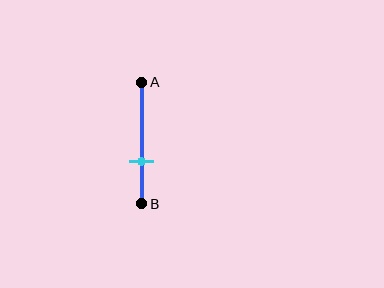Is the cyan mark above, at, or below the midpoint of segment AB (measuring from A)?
The cyan mark is below the midpoint of segment AB.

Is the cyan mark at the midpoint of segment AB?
No, the mark is at about 65% from A, not at the 50% midpoint.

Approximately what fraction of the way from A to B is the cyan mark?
The cyan mark is approximately 65% of the way from A to B.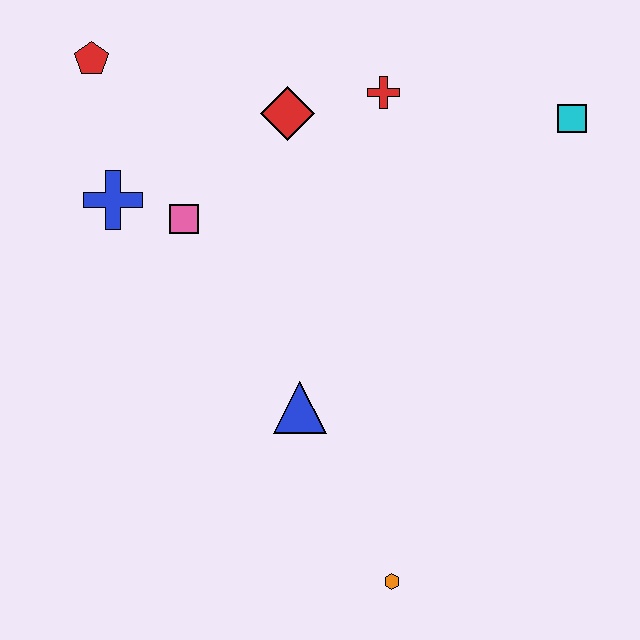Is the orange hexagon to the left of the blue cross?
No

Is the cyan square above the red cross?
No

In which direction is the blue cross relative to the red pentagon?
The blue cross is below the red pentagon.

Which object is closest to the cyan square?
The red cross is closest to the cyan square.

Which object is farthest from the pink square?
The orange hexagon is farthest from the pink square.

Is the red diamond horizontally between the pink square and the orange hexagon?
Yes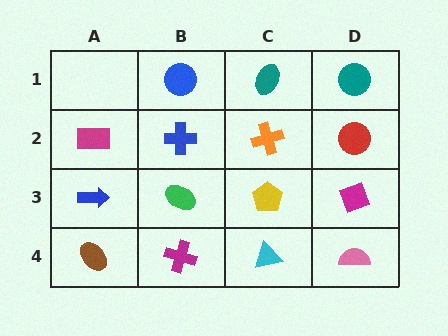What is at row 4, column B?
A magenta cross.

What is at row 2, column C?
An orange cross.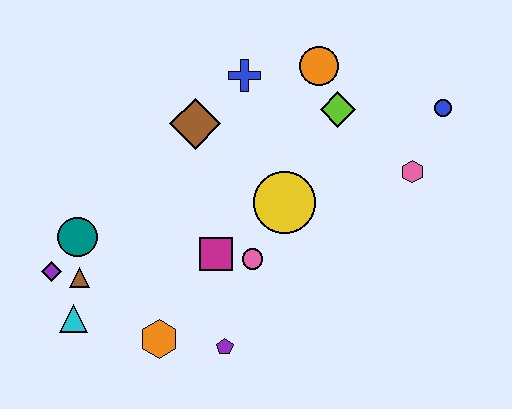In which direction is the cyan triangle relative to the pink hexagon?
The cyan triangle is to the left of the pink hexagon.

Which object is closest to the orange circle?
The lime diamond is closest to the orange circle.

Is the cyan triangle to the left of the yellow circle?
Yes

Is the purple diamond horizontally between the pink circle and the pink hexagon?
No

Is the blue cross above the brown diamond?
Yes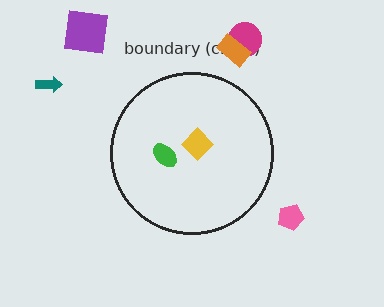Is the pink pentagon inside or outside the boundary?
Outside.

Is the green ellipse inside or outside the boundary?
Inside.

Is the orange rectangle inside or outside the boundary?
Outside.